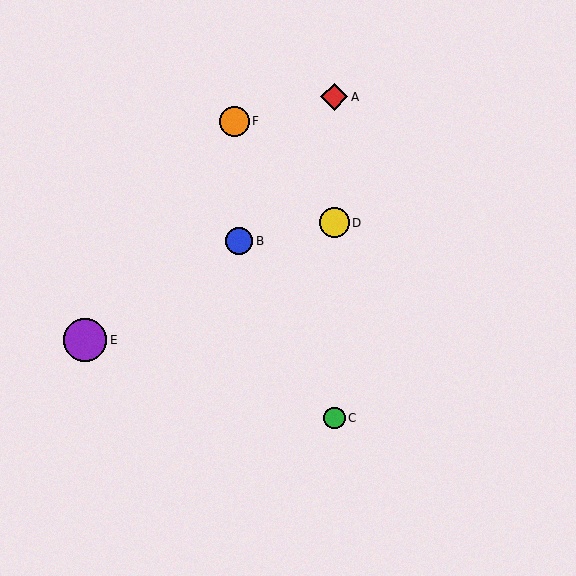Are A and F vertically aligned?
No, A is at x≈334 and F is at x≈234.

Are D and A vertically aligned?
Yes, both are at x≈334.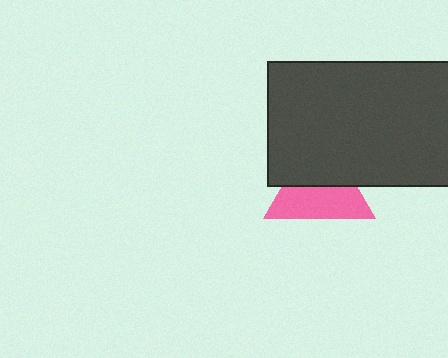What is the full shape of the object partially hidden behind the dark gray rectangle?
The partially hidden object is a pink triangle.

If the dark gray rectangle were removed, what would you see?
You would see the complete pink triangle.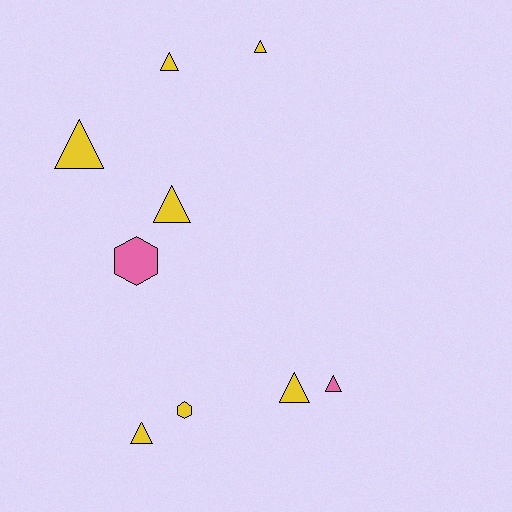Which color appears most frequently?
Yellow, with 7 objects.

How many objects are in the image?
There are 9 objects.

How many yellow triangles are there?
There are 6 yellow triangles.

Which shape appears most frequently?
Triangle, with 7 objects.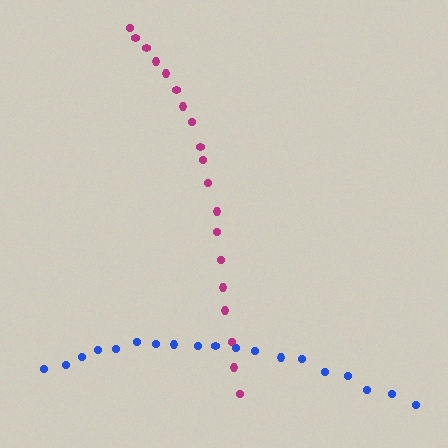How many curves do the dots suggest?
There are 2 distinct paths.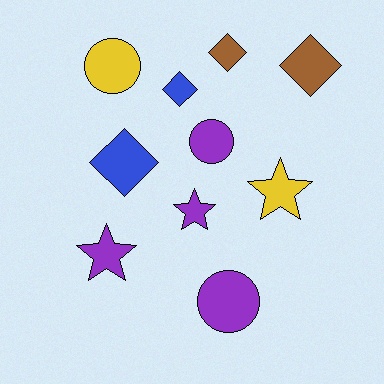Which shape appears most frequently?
Diamond, with 4 objects.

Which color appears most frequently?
Purple, with 4 objects.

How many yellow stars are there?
There is 1 yellow star.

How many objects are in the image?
There are 10 objects.